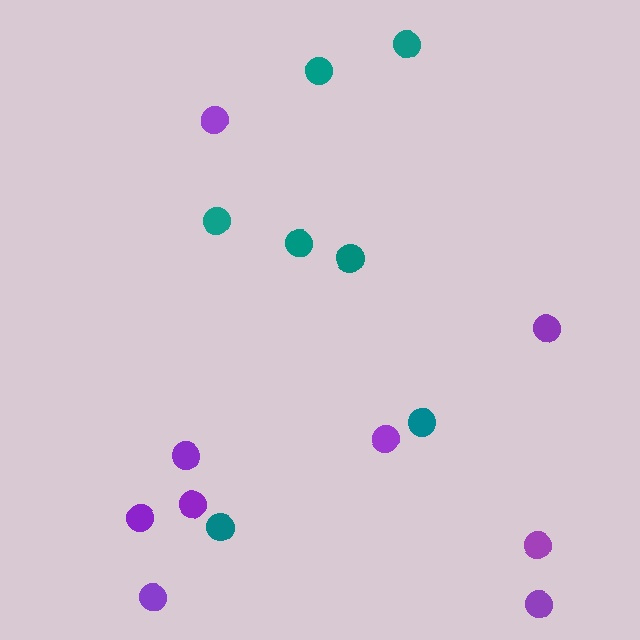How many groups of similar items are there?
There are 2 groups: one group of purple circles (9) and one group of teal circles (7).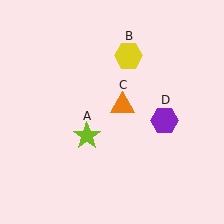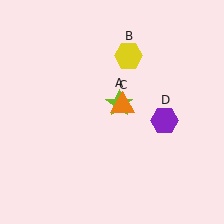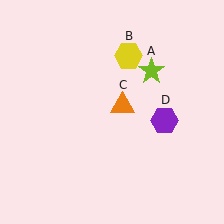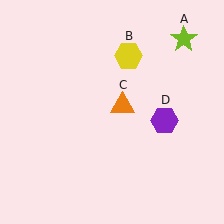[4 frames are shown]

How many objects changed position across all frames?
1 object changed position: lime star (object A).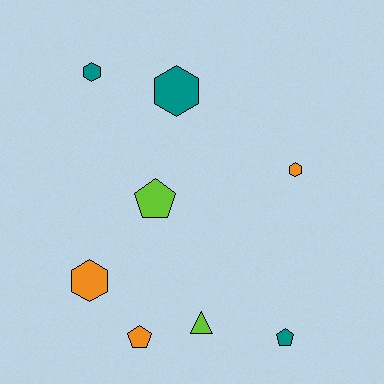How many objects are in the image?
There are 8 objects.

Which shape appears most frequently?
Hexagon, with 4 objects.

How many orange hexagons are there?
There are 2 orange hexagons.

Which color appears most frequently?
Orange, with 3 objects.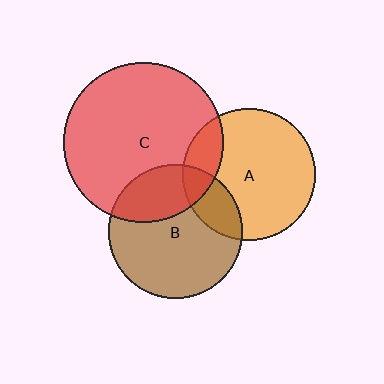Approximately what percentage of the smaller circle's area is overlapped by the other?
Approximately 15%.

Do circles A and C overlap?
Yes.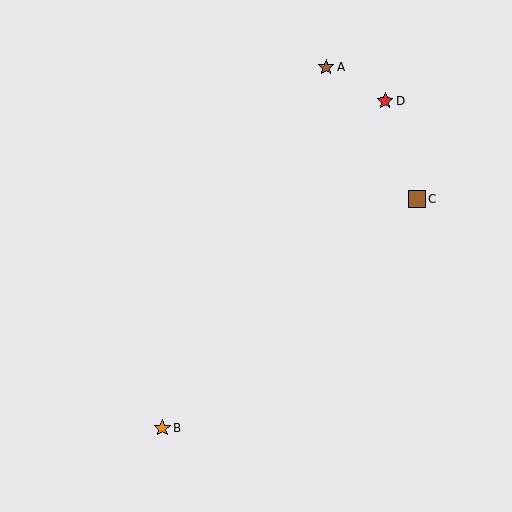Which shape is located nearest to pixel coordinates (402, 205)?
The brown square (labeled C) at (417, 199) is nearest to that location.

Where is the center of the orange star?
The center of the orange star is at (162, 428).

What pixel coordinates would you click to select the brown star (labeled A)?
Click at (326, 67) to select the brown star A.